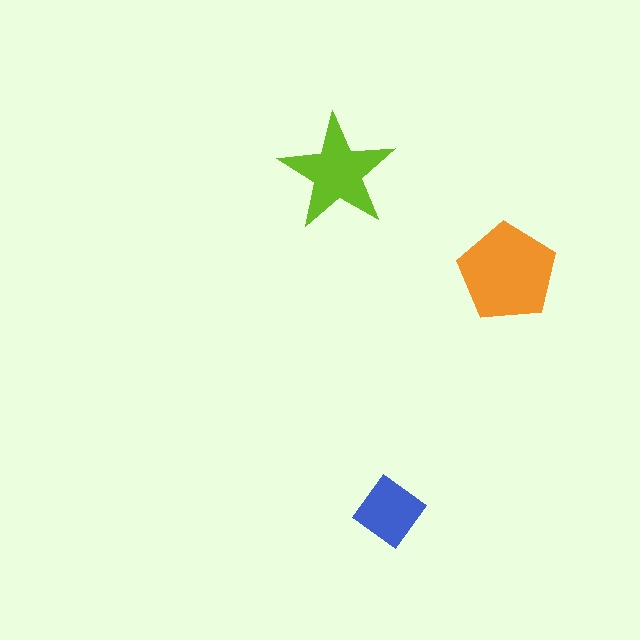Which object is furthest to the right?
The orange pentagon is rightmost.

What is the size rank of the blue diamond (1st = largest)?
3rd.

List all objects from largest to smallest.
The orange pentagon, the lime star, the blue diamond.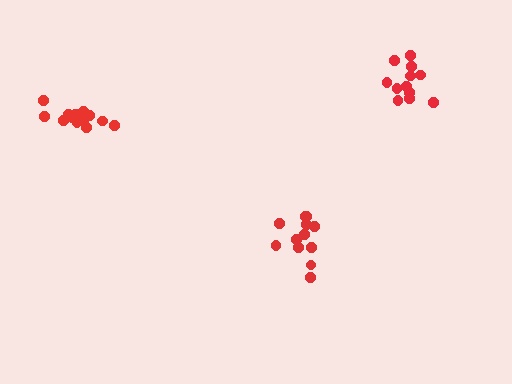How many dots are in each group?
Group 1: 12 dots, Group 2: 15 dots, Group 3: 13 dots (40 total).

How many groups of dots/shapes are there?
There are 3 groups.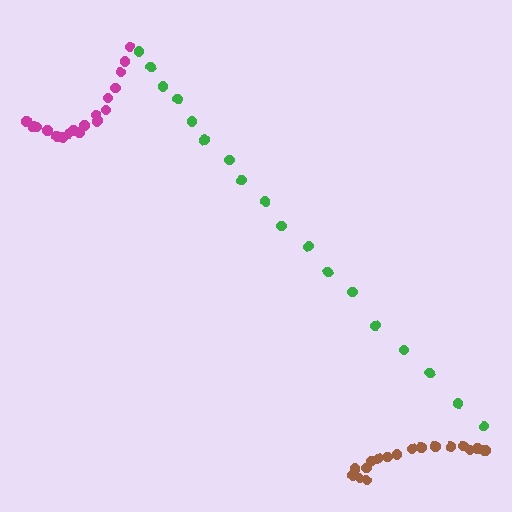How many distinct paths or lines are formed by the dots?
There are 3 distinct paths.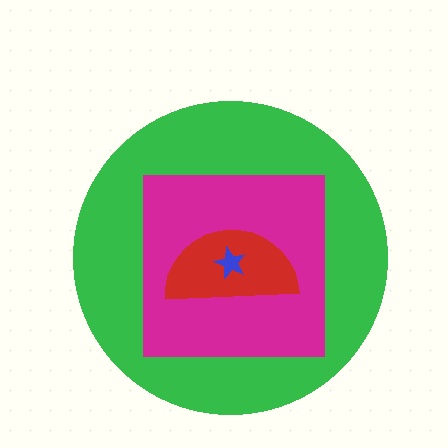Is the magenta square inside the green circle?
Yes.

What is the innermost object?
The blue star.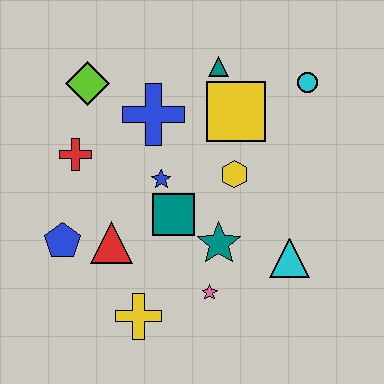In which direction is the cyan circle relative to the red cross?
The cyan circle is to the right of the red cross.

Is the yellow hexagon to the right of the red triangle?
Yes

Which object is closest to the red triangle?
The blue pentagon is closest to the red triangle.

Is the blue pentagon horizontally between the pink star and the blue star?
No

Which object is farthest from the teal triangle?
The yellow cross is farthest from the teal triangle.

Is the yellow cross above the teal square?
No